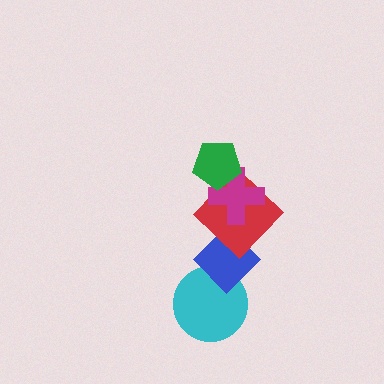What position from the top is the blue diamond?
The blue diamond is 4th from the top.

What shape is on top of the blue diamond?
The red diamond is on top of the blue diamond.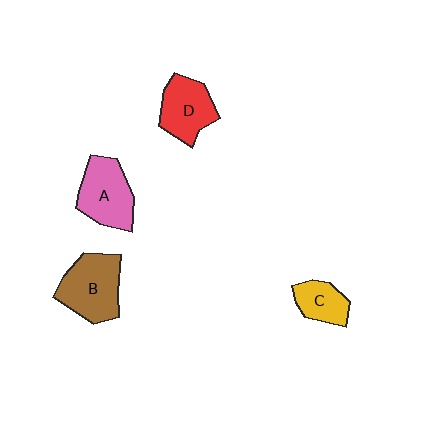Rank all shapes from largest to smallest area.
From largest to smallest: B (brown), A (pink), D (red), C (yellow).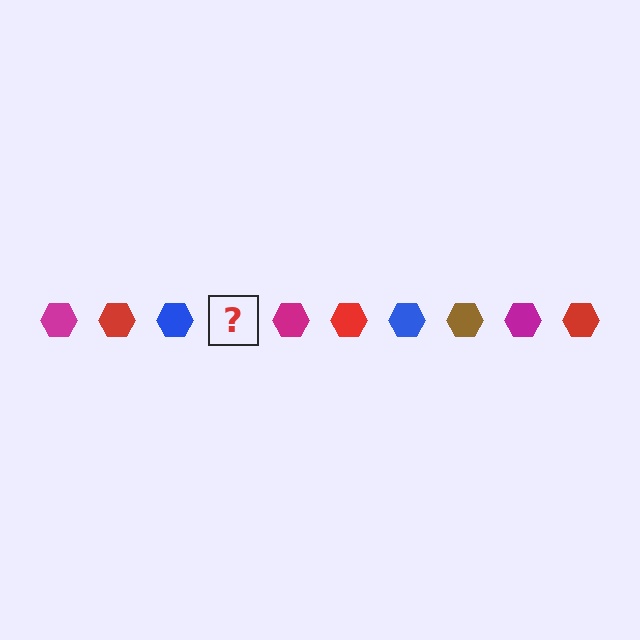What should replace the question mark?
The question mark should be replaced with a brown hexagon.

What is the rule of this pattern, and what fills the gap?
The rule is that the pattern cycles through magenta, red, blue, brown hexagons. The gap should be filled with a brown hexagon.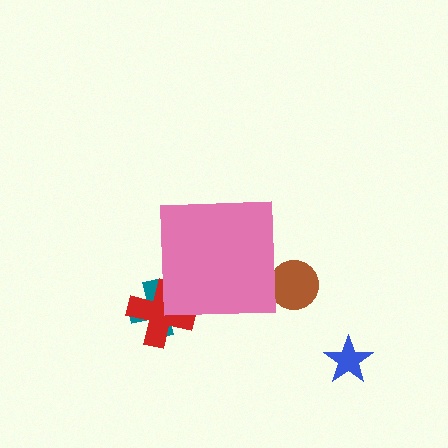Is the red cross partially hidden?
Yes, the red cross is partially hidden behind the pink square.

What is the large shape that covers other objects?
A pink square.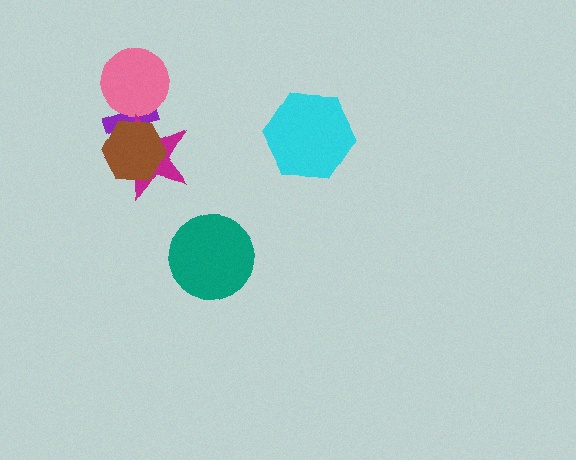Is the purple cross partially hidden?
Yes, it is partially covered by another shape.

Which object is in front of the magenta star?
The brown hexagon is in front of the magenta star.